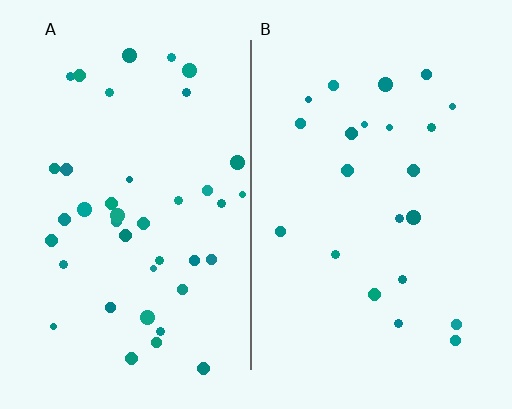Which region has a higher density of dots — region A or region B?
A (the left).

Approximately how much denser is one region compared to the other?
Approximately 1.8× — region A over region B.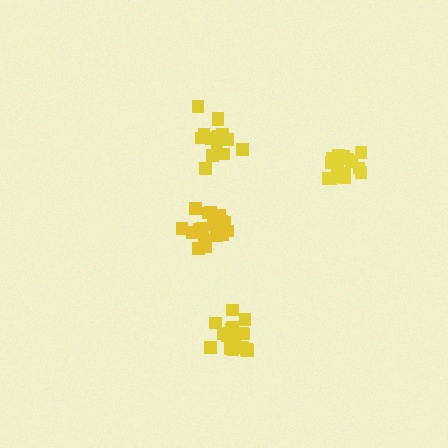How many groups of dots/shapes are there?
There are 4 groups.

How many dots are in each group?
Group 1: 17 dots, Group 2: 15 dots, Group 3: 18 dots, Group 4: 19 dots (69 total).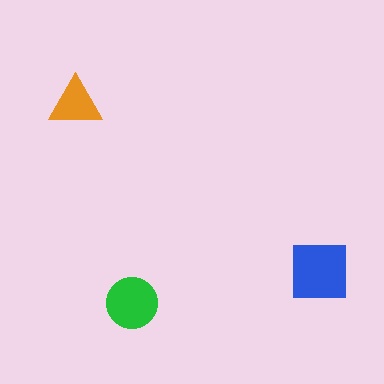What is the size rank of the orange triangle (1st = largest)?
3rd.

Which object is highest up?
The orange triangle is topmost.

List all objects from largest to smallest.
The blue square, the green circle, the orange triangle.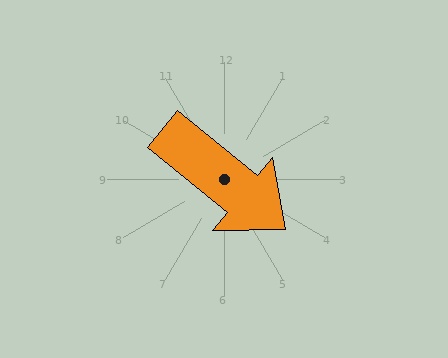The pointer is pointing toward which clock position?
Roughly 4 o'clock.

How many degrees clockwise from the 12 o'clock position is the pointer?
Approximately 129 degrees.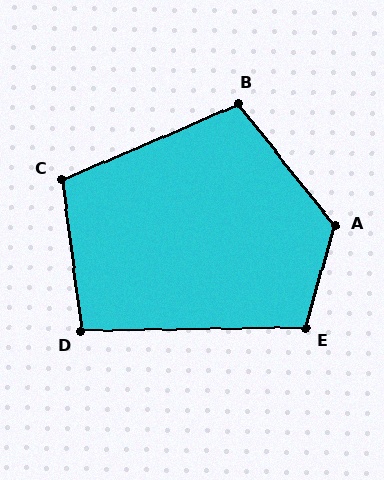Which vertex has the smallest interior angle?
D, at approximately 96 degrees.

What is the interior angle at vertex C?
Approximately 106 degrees (obtuse).